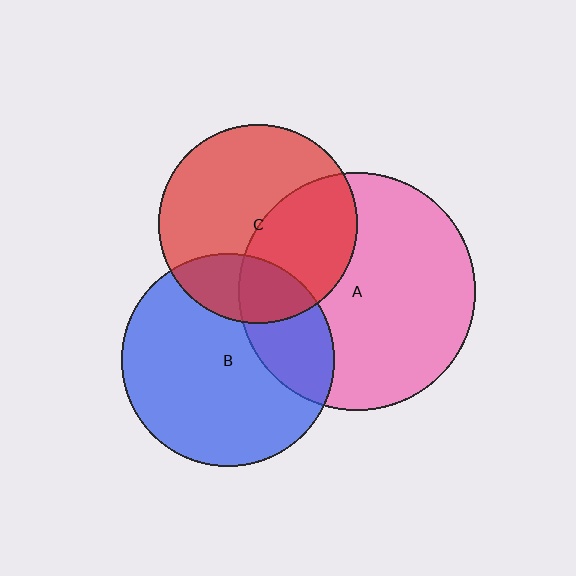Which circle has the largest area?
Circle A (pink).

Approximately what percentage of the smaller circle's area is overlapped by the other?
Approximately 25%.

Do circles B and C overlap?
Yes.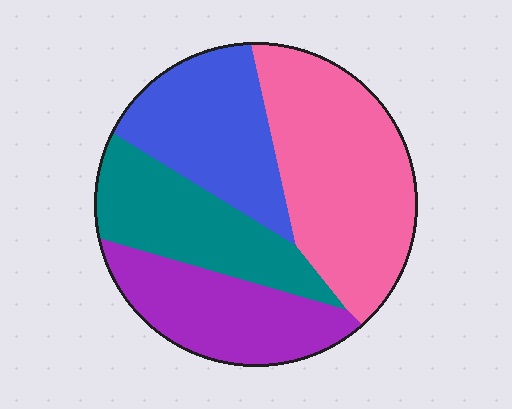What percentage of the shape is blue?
Blue covers around 25% of the shape.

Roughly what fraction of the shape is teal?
Teal takes up about one fifth (1/5) of the shape.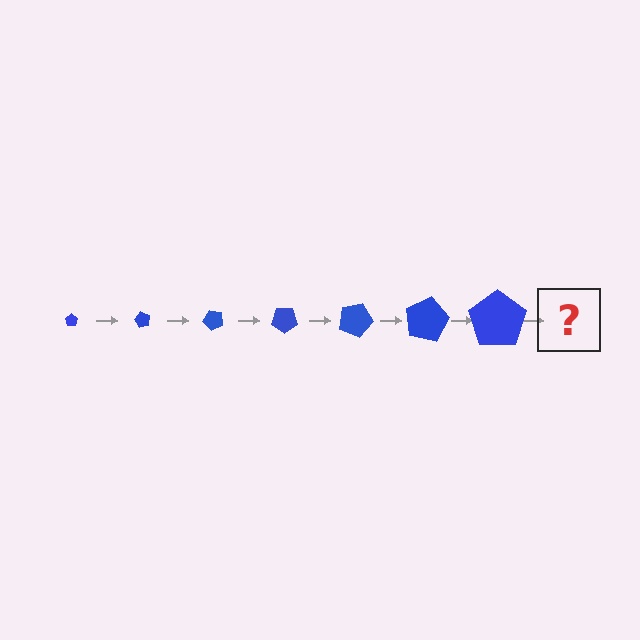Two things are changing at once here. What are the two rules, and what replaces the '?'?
The two rules are that the pentagon grows larger each step and it rotates 60 degrees each step. The '?' should be a pentagon, larger than the previous one and rotated 420 degrees from the start.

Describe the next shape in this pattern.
It should be a pentagon, larger than the previous one and rotated 420 degrees from the start.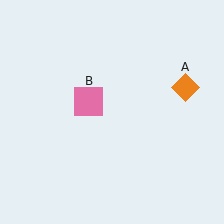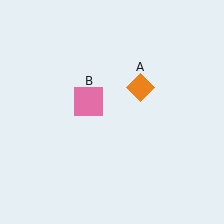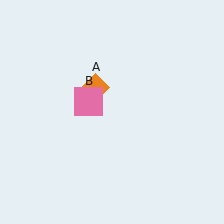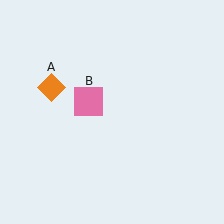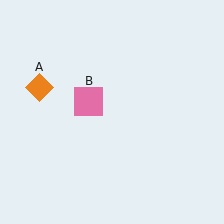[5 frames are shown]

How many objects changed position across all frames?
1 object changed position: orange diamond (object A).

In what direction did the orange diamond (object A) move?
The orange diamond (object A) moved left.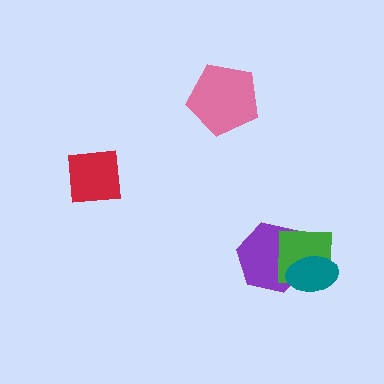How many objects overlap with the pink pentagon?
0 objects overlap with the pink pentagon.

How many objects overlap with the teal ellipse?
2 objects overlap with the teal ellipse.